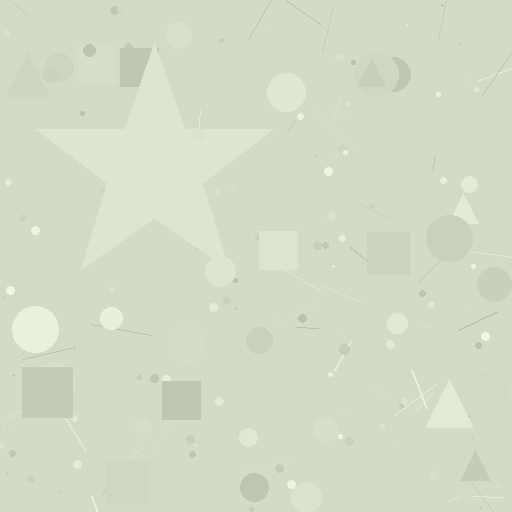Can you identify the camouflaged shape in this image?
The camouflaged shape is a star.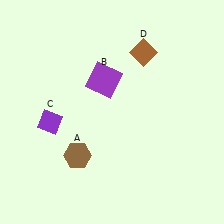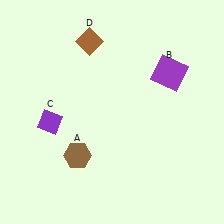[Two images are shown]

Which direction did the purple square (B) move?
The purple square (B) moved right.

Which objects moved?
The objects that moved are: the purple square (B), the brown diamond (D).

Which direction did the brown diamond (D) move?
The brown diamond (D) moved left.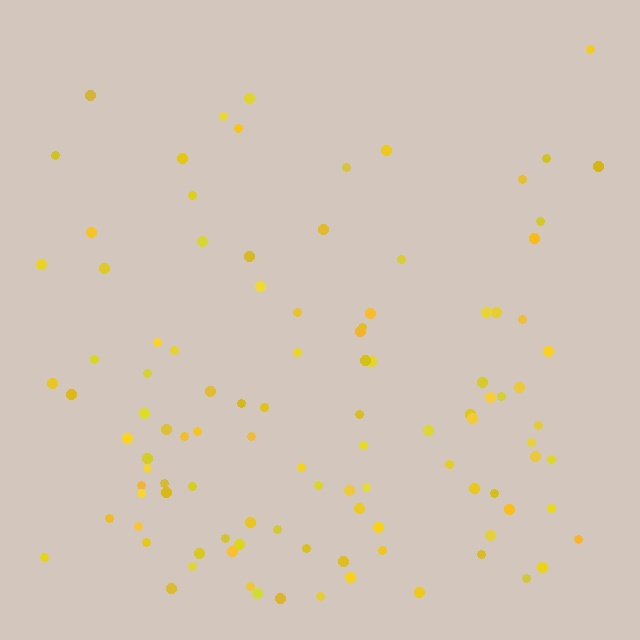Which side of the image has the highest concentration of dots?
The bottom.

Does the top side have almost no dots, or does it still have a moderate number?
Still a moderate number, just noticeably fewer than the bottom.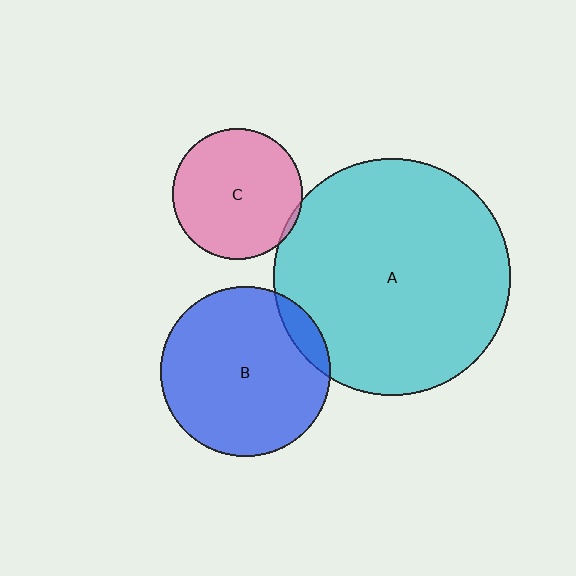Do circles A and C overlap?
Yes.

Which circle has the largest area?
Circle A (cyan).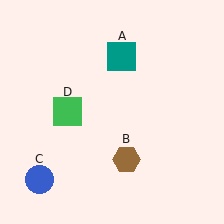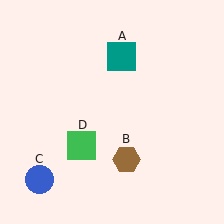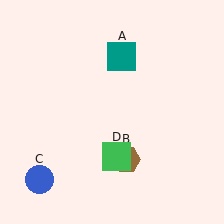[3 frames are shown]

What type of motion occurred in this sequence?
The green square (object D) rotated counterclockwise around the center of the scene.